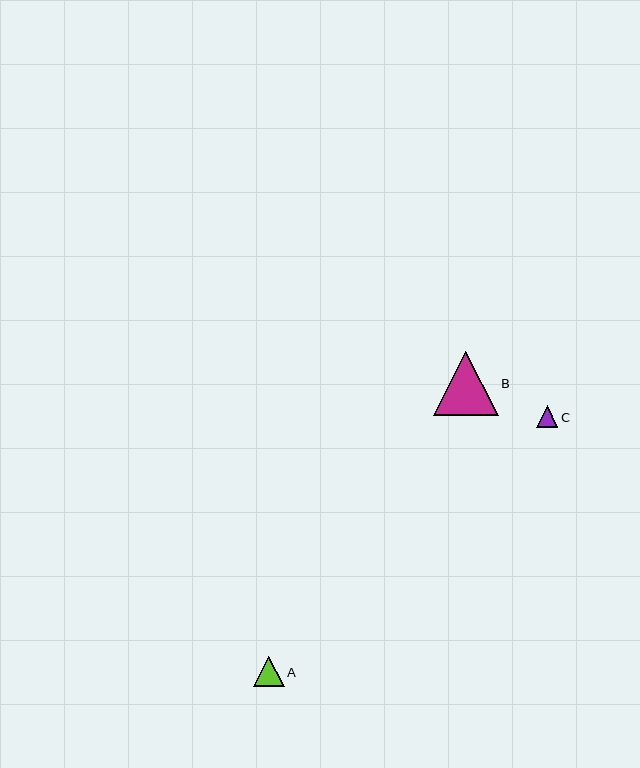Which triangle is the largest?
Triangle B is the largest with a size of approximately 64 pixels.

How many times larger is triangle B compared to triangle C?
Triangle B is approximately 3.0 times the size of triangle C.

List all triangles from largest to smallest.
From largest to smallest: B, A, C.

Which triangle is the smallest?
Triangle C is the smallest with a size of approximately 22 pixels.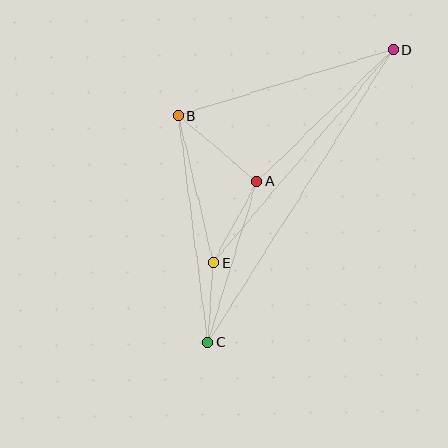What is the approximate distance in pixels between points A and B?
The distance between A and B is approximately 103 pixels.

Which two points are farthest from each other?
Points C and D are farthest from each other.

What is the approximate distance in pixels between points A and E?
The distance between A and E is approximately 92 pixels.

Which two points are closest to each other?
Points C and E are closest to each other.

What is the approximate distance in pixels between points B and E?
The distance between B and E is approximately 152 pixels.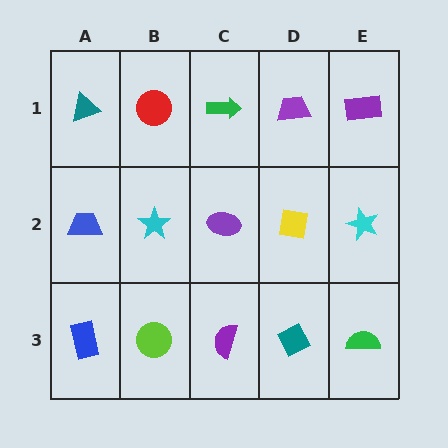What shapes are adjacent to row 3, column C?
A purple ellipse (row 2, column C), a lime circle (row 3, column B), a teal diamond (row 3, column D).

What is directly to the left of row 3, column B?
A blue rectangle.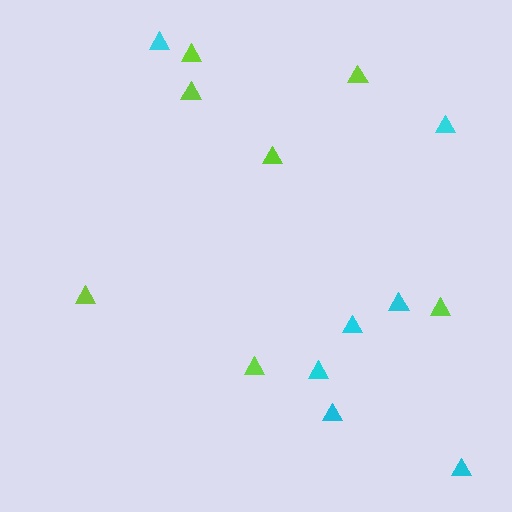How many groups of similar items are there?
There are 2 groups: one group of cyan triangles (7) and one group of lime triangles (7).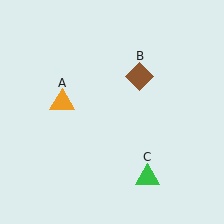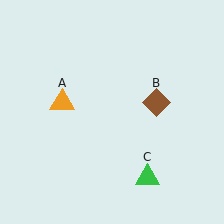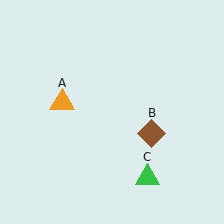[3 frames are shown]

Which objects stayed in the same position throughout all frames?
Orange triangle (object A) and green triangle (object C) remained stationary.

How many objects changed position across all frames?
1 object changed position: brown diamond (object B).